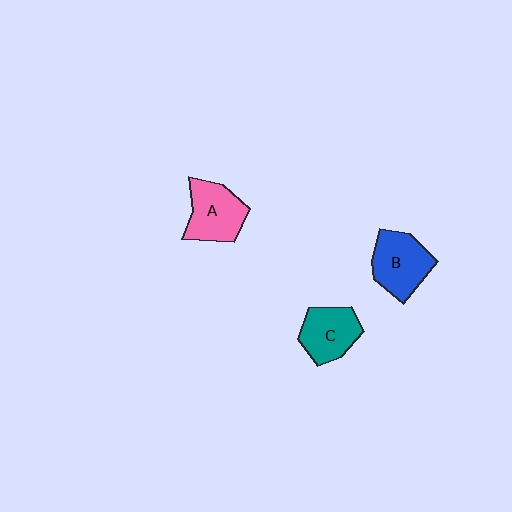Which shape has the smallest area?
Shape C (teal).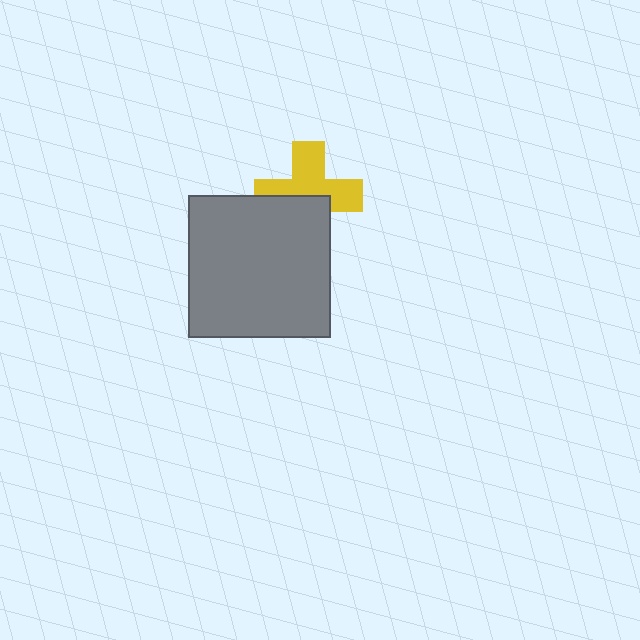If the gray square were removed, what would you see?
You would see the complete yellow cross.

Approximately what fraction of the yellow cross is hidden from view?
Roughly 42% of the yellow cross is hidden behind the gray square.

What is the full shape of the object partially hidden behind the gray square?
The partially hidden object is a yellow cross.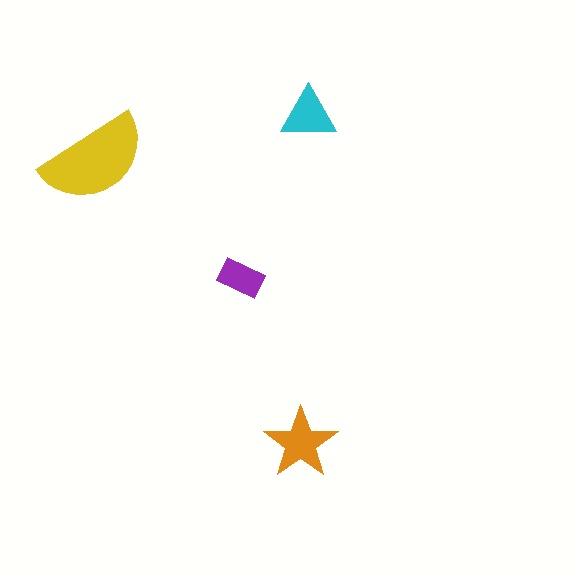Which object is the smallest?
The purple rectangle.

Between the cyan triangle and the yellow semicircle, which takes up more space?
The yellow semicircle.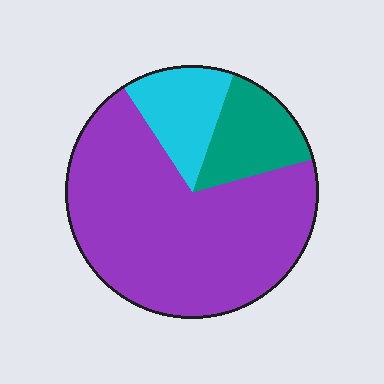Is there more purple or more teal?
Purple.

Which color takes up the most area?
Purple, at roughly 70%.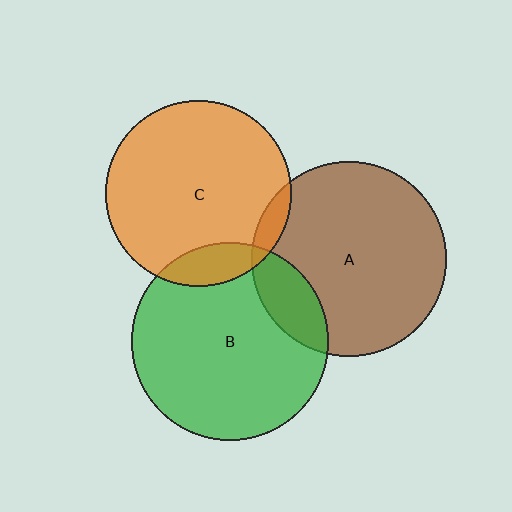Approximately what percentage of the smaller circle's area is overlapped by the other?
Approximately 5%.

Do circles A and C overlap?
Yes.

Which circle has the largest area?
Circle B (green).